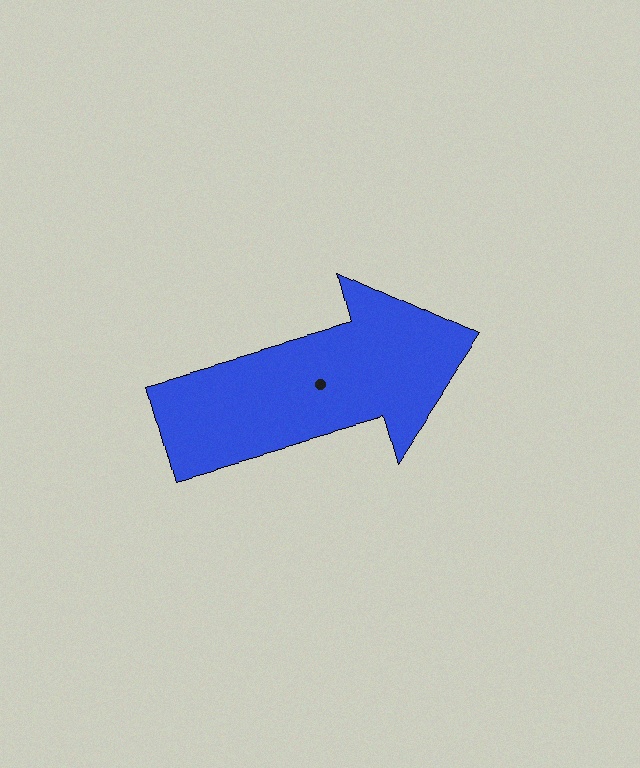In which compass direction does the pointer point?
East.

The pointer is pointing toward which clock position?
Roughly 2 o'clock.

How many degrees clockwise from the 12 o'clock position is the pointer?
Approximately 75 degrees.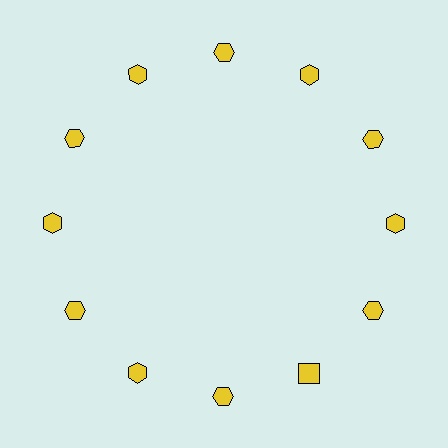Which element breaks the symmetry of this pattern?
The yellow square at roughly the 5 o'clock position breaks the symmetry. All other shapes are yellow hexagons.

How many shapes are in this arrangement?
There are 12 shapes arranged in a ring pattern.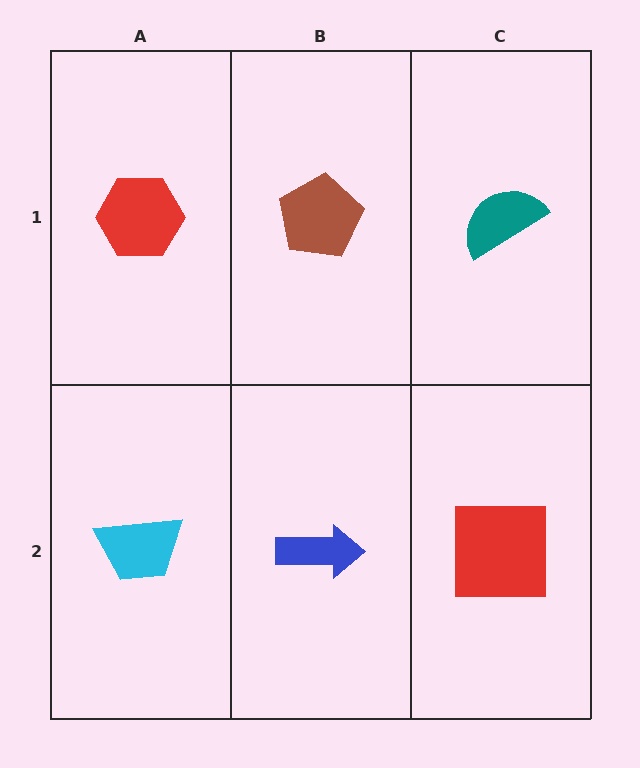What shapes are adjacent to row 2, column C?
A teal semicircle (row 1, column C), a blue arrow (row 2, column B).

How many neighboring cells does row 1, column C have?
2.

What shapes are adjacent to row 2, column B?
A brown pentagon (row 1, column B), a cyan trapezoid (row 2, column A), a red square (row 2, column C).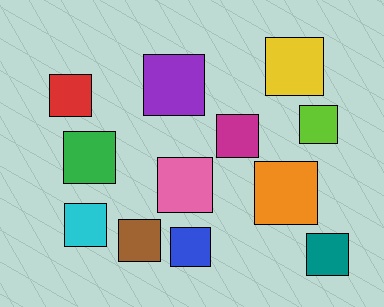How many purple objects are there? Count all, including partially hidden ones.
There is 1 purple object.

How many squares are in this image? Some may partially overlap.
There are 12 squares.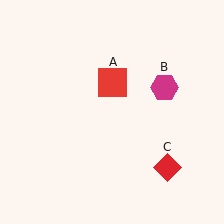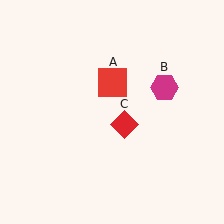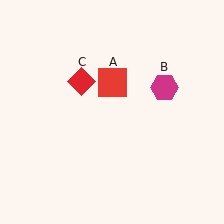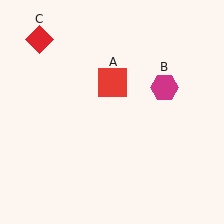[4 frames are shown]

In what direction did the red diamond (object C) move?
The red diamond (object C) moved up and to the left.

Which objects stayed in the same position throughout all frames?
Red square (object A) and magenta hexagon (object B) remained stationary.